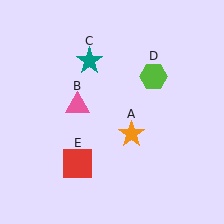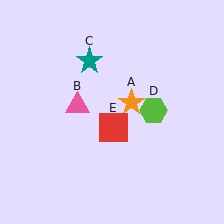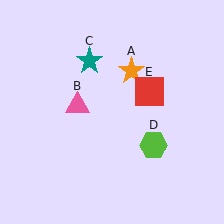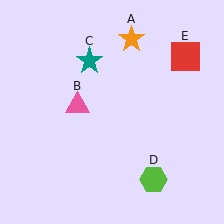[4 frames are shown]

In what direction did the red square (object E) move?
The red square (object E) moved up and to the right.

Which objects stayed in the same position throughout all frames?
Pink triangle (object B) and teal star (object C) remained stationary.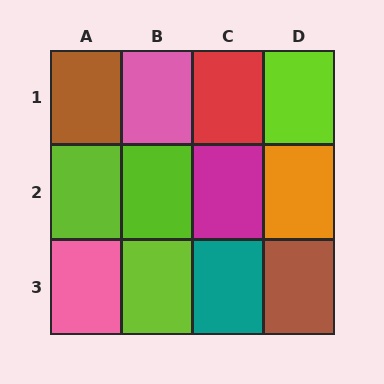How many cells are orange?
1 cell is orange.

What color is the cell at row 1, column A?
Brown.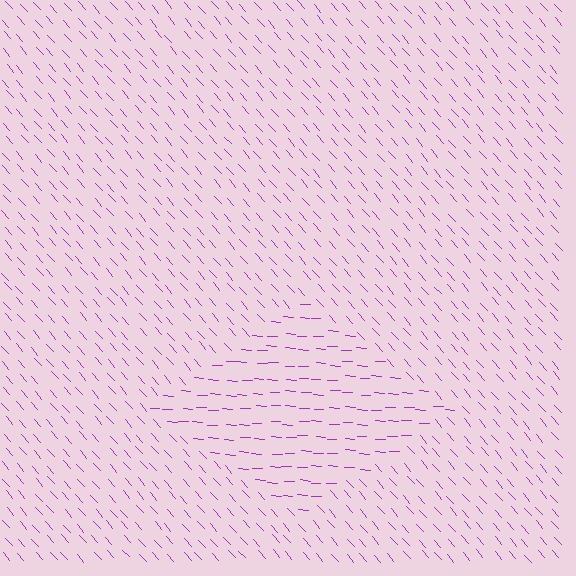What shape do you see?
I see a diamond.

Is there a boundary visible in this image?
Yes, there is a texture boundary formed by a change in line orientation.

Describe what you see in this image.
The image is filled with small purple line segments. A diamond region in the image has lines oriented differently from the surrounding lines, creating a visible texture boundary.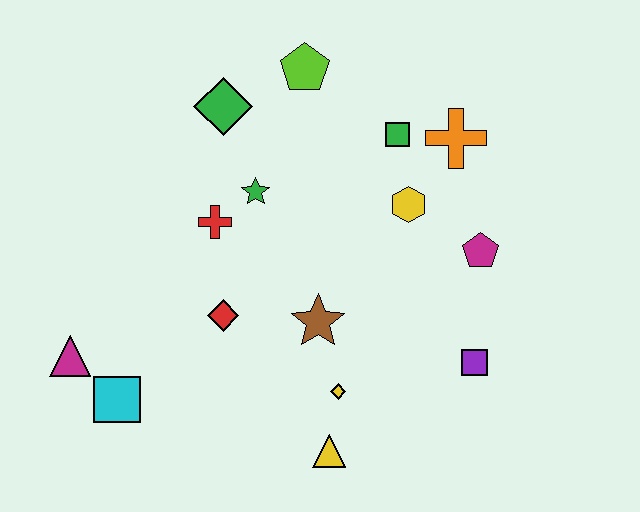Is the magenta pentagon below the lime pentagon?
Yes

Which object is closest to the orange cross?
The green square is closest to the orange cross.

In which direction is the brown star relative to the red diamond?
The brown star is to the right of the red diamond.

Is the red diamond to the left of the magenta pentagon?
Yes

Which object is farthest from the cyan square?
The orange cross is farthest from the cyan square.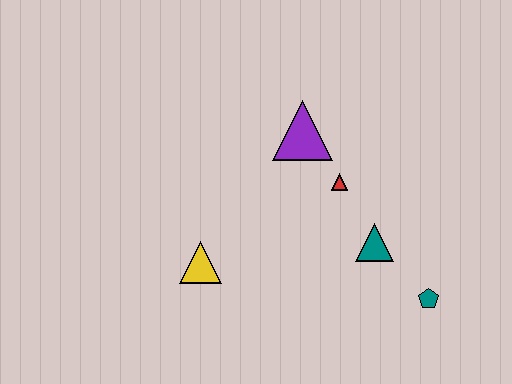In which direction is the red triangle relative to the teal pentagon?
The red triangle is above the teal pentagon.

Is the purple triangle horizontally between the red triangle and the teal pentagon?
No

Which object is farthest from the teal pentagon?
The yellow triangle is farthest from the teal pentagon.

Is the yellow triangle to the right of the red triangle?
No